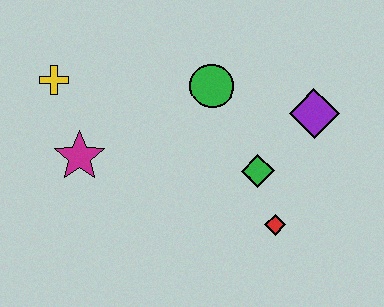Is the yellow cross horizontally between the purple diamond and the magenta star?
No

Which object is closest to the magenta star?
The yellow cross is closest to the magenta star.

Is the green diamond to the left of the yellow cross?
No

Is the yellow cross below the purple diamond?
No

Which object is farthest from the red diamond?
The yellow cross is farthest from the red diamond.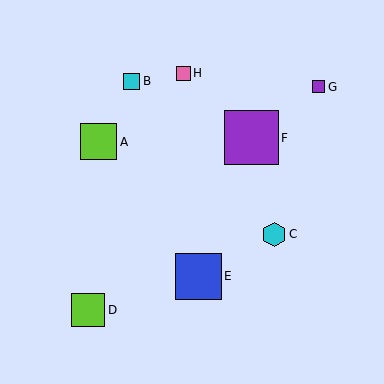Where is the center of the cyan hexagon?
The center of the cyan hexagon is at (274, 234).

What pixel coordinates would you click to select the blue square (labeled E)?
Click at (198, 276) to select the blue square E.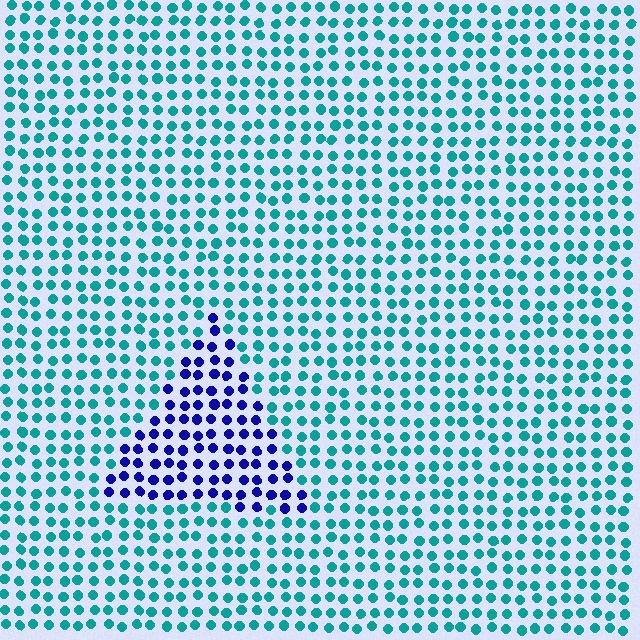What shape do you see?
I see a triangle.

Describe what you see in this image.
The image is filled with small teal elements in a uniform arrangement. A triangle-shaped region is visible where the elements are tinted to a slightly different hue, forming a subtle color boundary.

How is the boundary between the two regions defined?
The boundary is defined purely by a slight shift in hue (about 63 degrees). Spacing, size, and orientation are identical on both sides.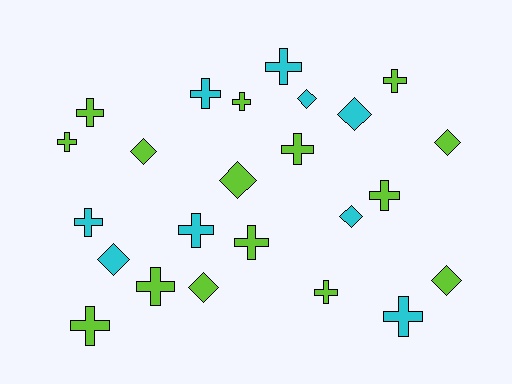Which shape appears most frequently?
Cross, with 15 objects.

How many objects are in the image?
There are 24 objects.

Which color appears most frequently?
Lime, with 15 objects.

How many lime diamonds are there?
There are 5 lime diamonds.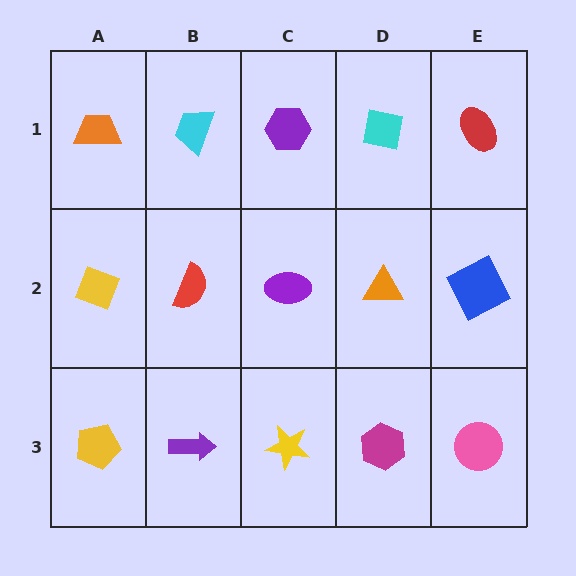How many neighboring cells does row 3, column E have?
2.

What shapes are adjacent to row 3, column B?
A red semicircle (row 2, column B), a yellow pentagon (row 3, column A), a yellow star (row 3, column C).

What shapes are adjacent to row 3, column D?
An orange triangle (row 2, column D), a yellow star (row 3, column C), a pink circle (row 3, column E).